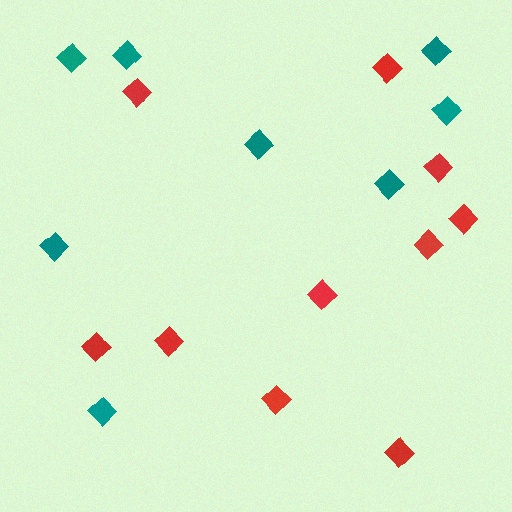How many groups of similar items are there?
There are 2 groups: one group of red diamonds (10) and one group of teal diamonds (8).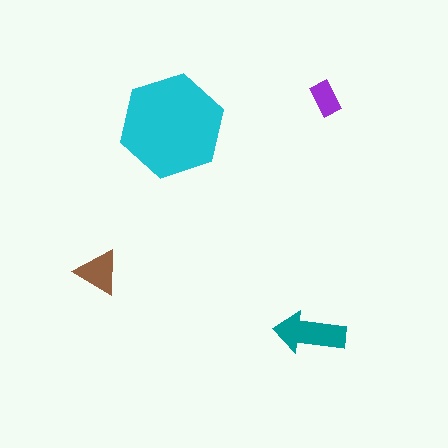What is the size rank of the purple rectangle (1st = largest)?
4th.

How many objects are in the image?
There are 4 objects in the image.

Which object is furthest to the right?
The purple rectangle is rightmost.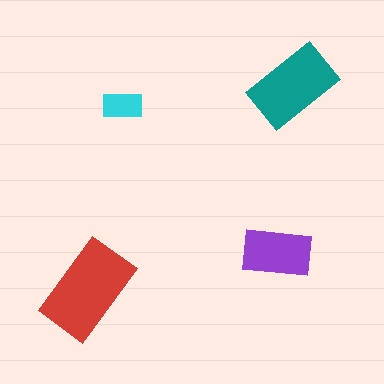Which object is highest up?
The teal rectangle is topmost.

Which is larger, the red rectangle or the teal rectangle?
The red one.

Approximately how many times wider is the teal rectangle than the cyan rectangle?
About 2 times wider.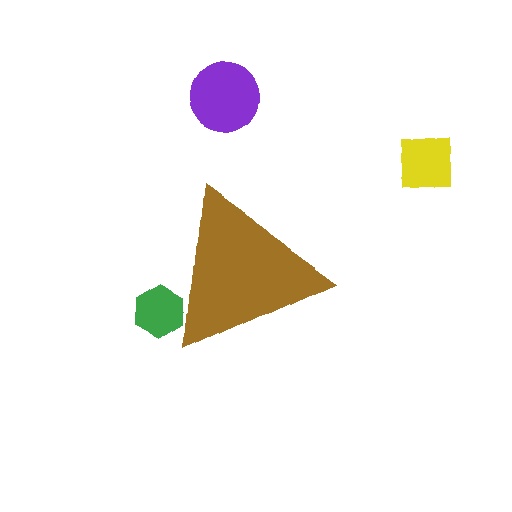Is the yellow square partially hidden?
No, the yellow square is fully visible.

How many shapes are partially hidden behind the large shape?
1 shape is partially hidden.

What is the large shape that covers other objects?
A brown triangle.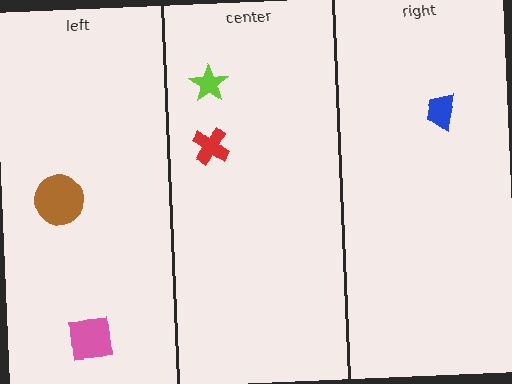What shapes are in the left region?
The pink square, the brown circle.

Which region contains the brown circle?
The left region.